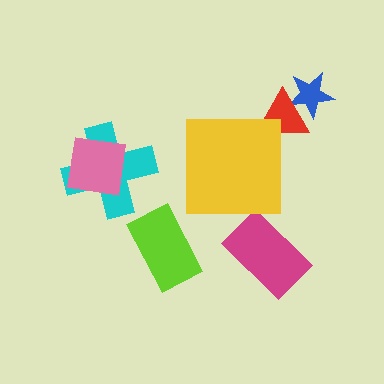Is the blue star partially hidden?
Yes, it is partially covered by another shape.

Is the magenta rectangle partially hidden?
No, no other shape covers it.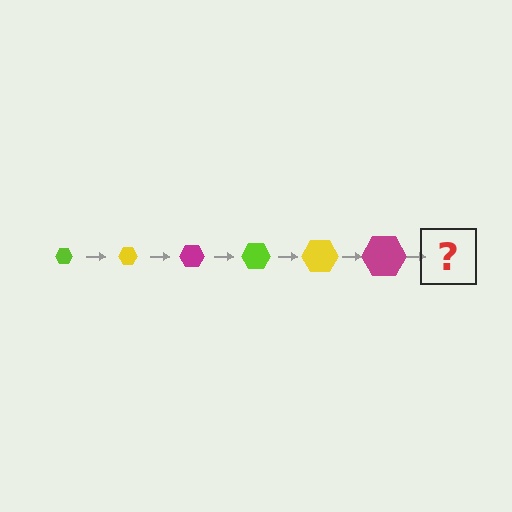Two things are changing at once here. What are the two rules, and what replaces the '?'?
The two rules are that the hexagon grows larger each step and the color cycles through lime, yellow, and magenta. The '?' should be a lime hexagon, larger than the previous one.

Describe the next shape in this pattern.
It should be a lime hexagon, larger than the previous one.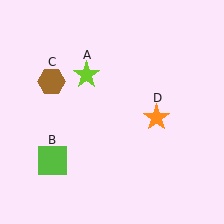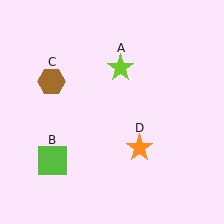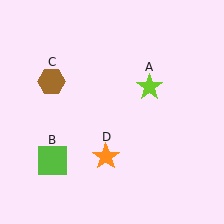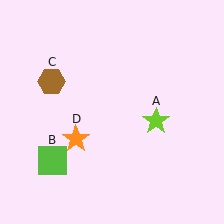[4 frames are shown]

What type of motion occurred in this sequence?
The lime star (object A), orange star (object D) rotated clockwise around the center of the scene.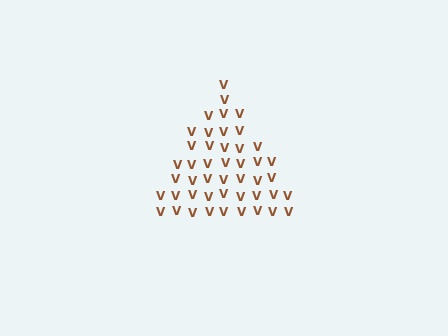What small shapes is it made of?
It is made of small letter V's.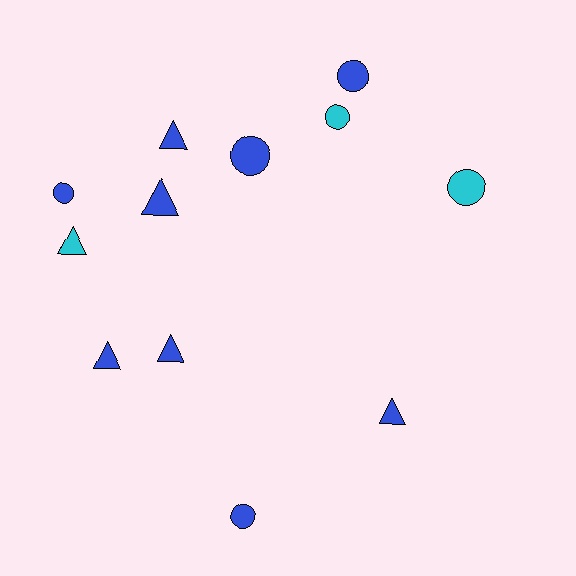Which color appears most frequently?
Blue, with 9 objects.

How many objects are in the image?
There are 12 objects.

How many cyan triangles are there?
There is 1 cyan triangle.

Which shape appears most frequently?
Triangle, with 6 objects.